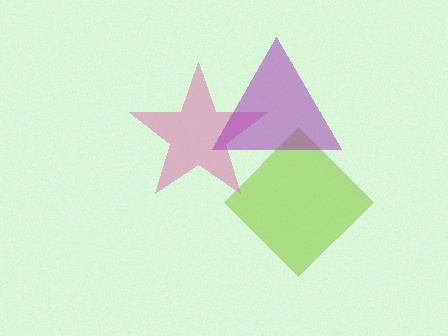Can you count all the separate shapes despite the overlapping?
Yes, there are 3 separate shapes.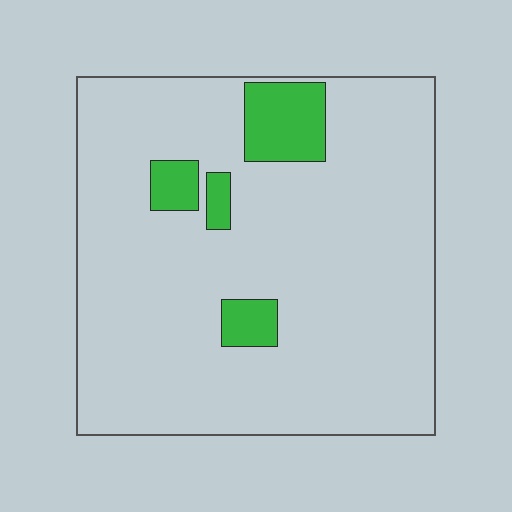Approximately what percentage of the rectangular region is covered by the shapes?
Approximately 10%.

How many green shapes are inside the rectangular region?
4.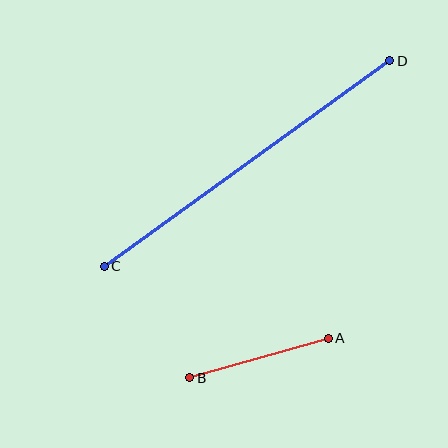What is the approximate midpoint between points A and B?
The midpoint is at approximately (259, 358) pixels.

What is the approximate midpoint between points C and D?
The midpoint is at approximately (247, 163) pixels.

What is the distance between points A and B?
The distance is approximately 144 pixels.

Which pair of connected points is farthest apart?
Points C and D are farthest apart.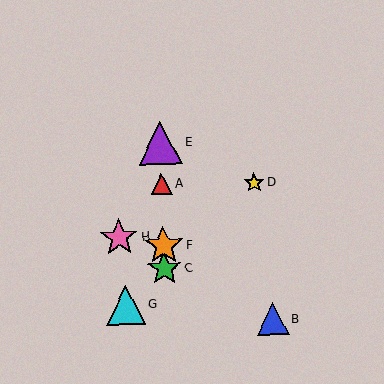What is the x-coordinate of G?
Object G is at x≈126.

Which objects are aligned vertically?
Objects A, C, E, F are aligned vertically.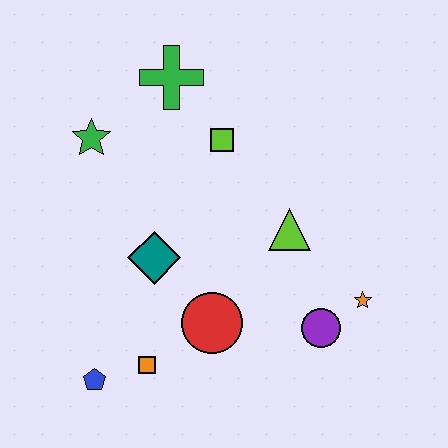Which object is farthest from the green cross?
The blue pentagon is farthest from the green cross.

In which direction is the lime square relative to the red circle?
The lime square is above the red circle.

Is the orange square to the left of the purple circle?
Yes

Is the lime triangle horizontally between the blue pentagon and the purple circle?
Yes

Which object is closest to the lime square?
The green cross is closest to the lime square.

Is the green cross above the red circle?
Yes